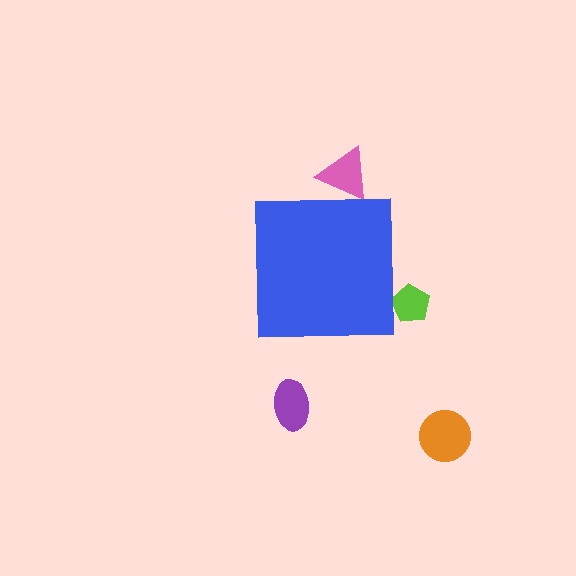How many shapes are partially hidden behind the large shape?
2 shapes are partially hidden.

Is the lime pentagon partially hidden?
Yes, the lime pentagon is partially hidden behind the blue square.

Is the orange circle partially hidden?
No, the orange circle is fully visible.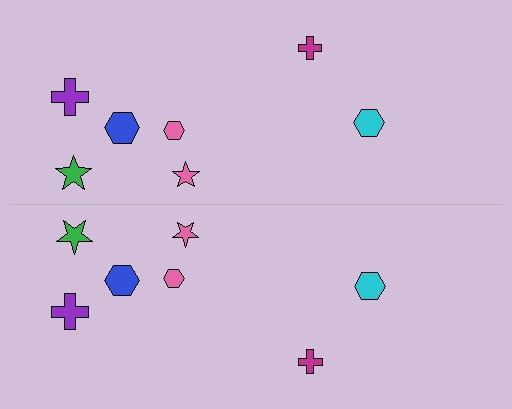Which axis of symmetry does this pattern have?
The pattern has a horizontal axis of symmetry running through the center of the image.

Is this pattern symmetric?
Yes, this pattern has bilateral (reflection) symmetry.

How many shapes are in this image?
There are 14 shapes in this image.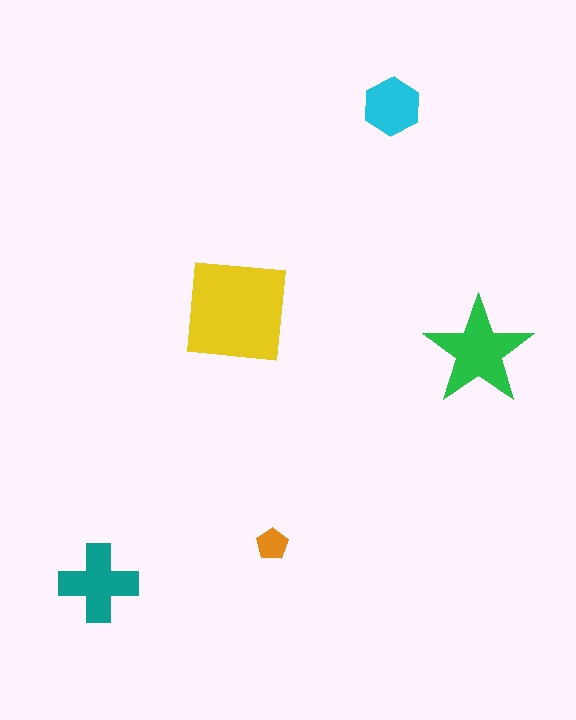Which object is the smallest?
The orange pentagon.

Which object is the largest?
The yellow square.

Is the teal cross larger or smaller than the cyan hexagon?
Larger.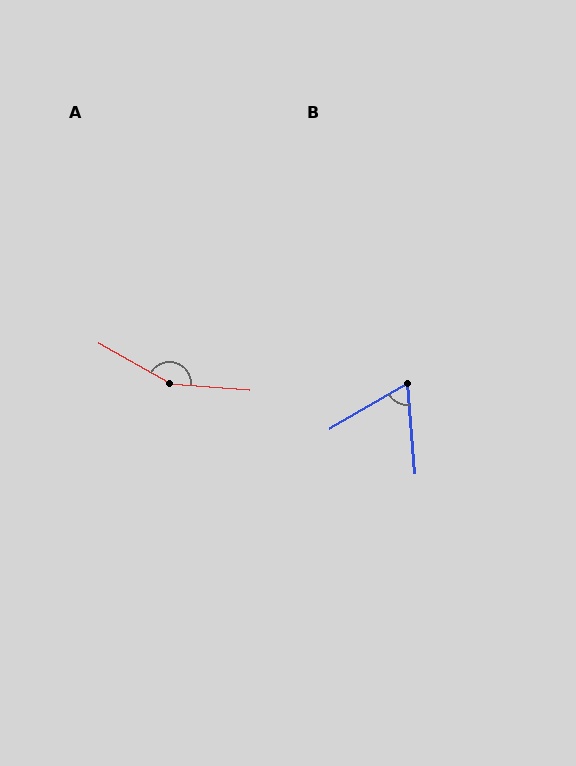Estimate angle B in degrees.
Approximately 64 degrees.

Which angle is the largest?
A, at approximately 155 degrees.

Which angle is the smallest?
B, at approximately 64 degrees.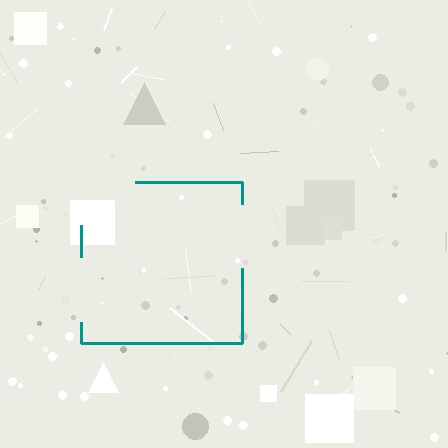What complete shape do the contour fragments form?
The contour fragments form a square.